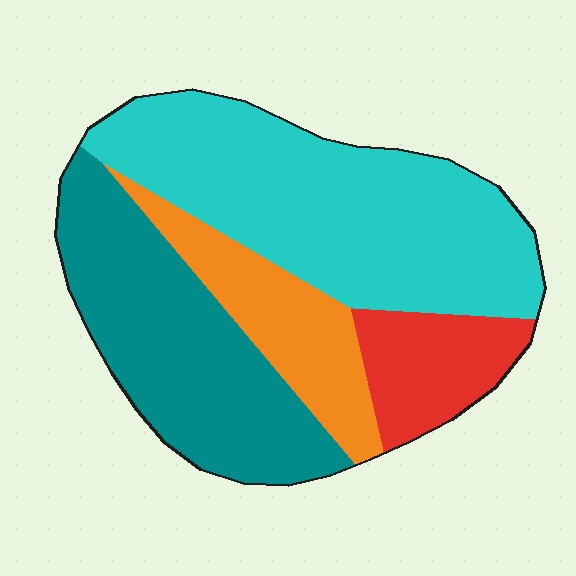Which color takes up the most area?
Cyan, at roughly 40%.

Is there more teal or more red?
Teal.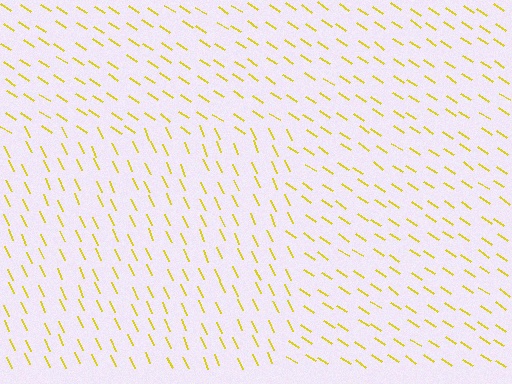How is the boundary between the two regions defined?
The boundary is defined purely by a change in line orientation (approximately 32 degrees difference). All lines are the same color and thickness.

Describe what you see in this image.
The image is filled with small yellow line segments. A rectangle region in the image has lines oriented differently from the surrounding lines, creating a visible texture boundary.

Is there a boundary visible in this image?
Yes, there is a texture boundary formed by a change in line orientation.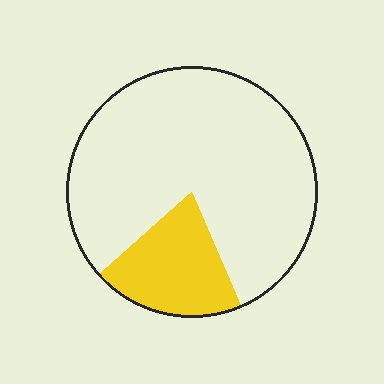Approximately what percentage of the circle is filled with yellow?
Approximately 20%.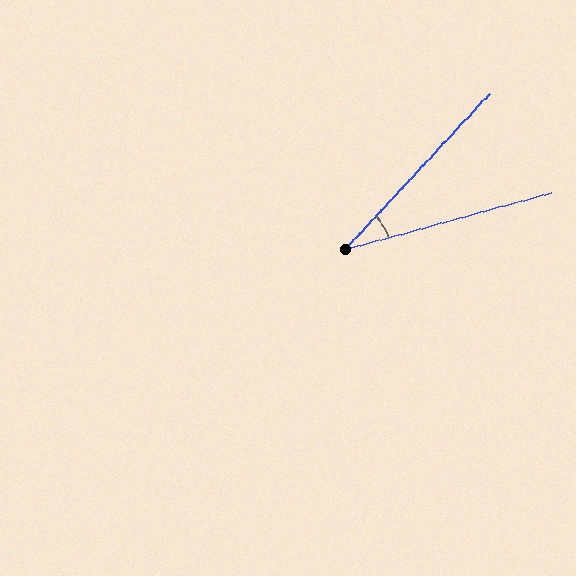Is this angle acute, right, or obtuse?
It is acute.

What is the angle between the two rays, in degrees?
Approximately 32 degrees.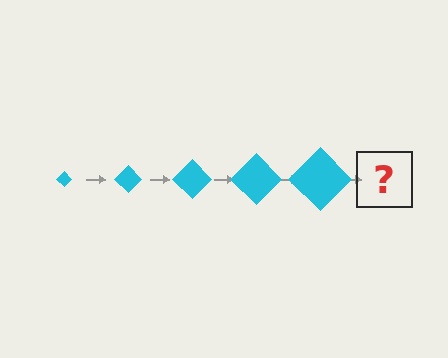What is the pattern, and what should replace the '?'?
The pattern is that the diamond gets progressively larger each step. The '?' should be a cyan diamond, larger than the previous one.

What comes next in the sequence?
The next element should be a cyan diamond, larger than the previous one.